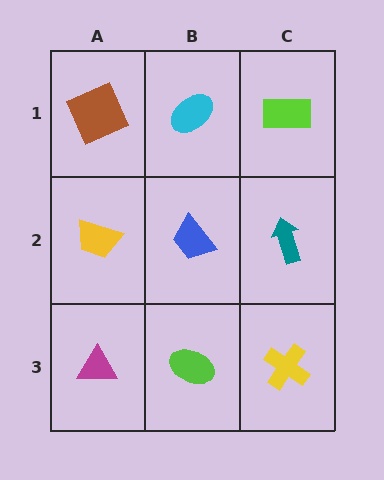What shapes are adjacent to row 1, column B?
A blue trapezoid (row 2, column B), a brown square (row 1, column A), a lime rectangle (row 1, column C).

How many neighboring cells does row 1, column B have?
3.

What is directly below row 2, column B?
A lime ellipse.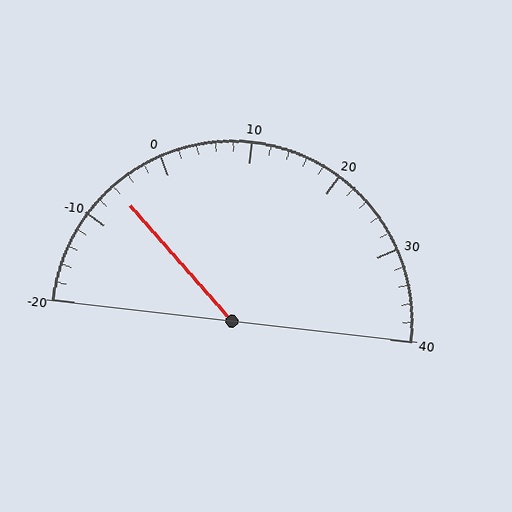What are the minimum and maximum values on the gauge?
The gauge ranges from -20 to 40.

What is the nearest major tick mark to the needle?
The nearest major tick mark is -10.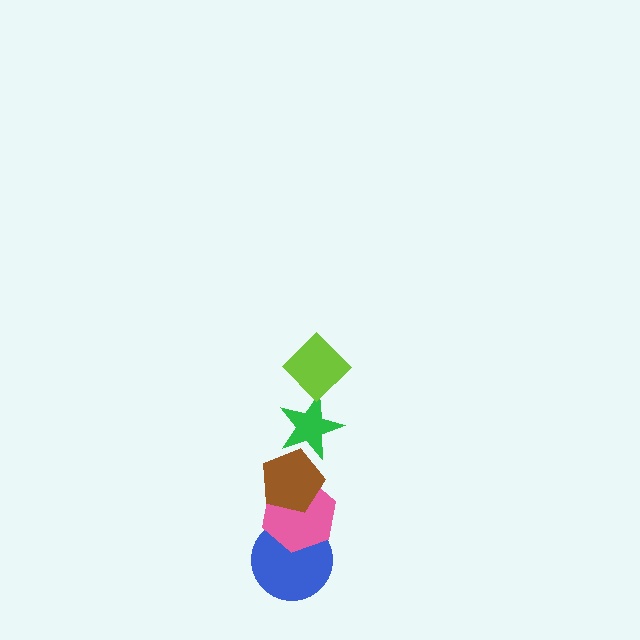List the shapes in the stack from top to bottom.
From top to bottom: the lime diamond, the green star, the brown pentagon, the pink hexagon, the blue circle.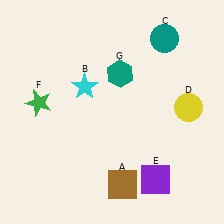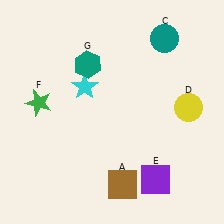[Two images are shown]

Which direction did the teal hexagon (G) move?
The teal hexagon (G) moved left.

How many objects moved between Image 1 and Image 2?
1 object moved between the two images.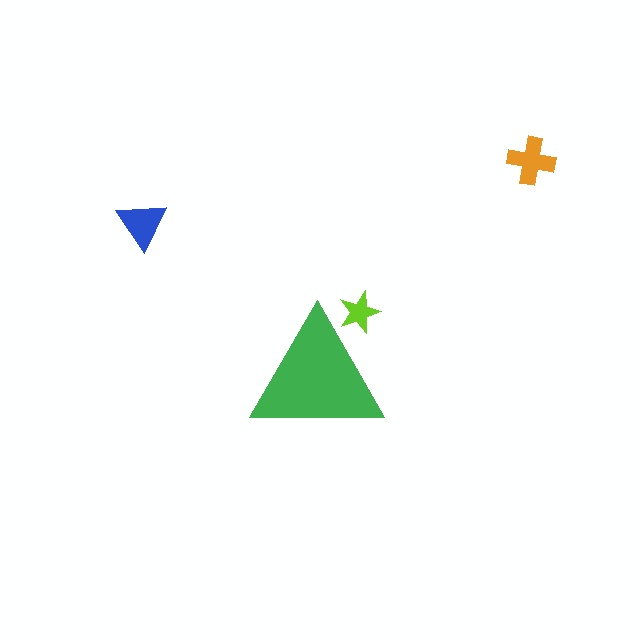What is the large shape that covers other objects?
A green triangle.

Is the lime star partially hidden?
Yes, the lime star is partially hidden behind the green triangle.